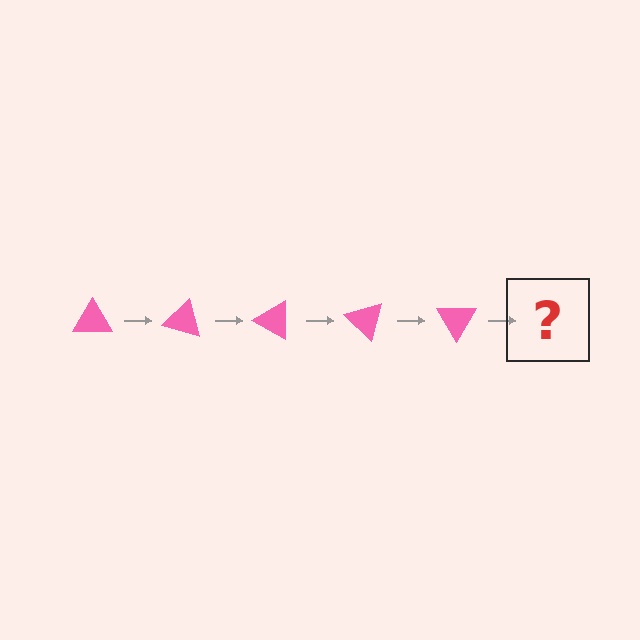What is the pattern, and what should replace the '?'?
The pattern is that the triangle rotates 15 degrees each step. The '?' should be a pink triangle rotated 75 degrees.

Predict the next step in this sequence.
The next step is a pink triangle rotated 75 degrees.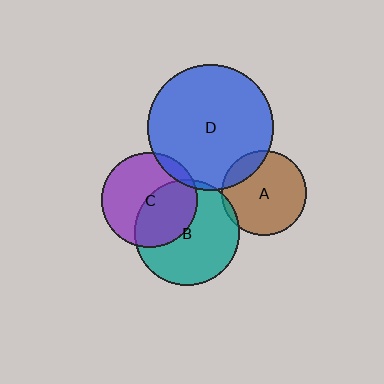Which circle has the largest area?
Circle D (blue).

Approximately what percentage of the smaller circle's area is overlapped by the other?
Approximately 5%.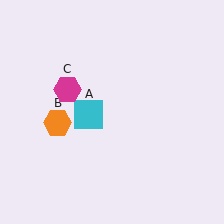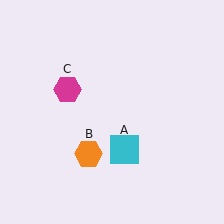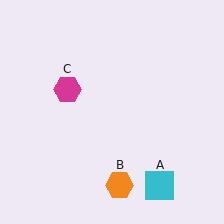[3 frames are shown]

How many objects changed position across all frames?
2 objects changed position: cyan square (object A), orange hexagon (object B).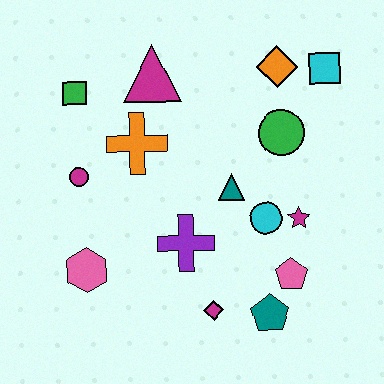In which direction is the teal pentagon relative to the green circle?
The teal pentagon is below the green circle.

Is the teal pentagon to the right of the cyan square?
No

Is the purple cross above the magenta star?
No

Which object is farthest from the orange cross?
The teal pentagon is farthest from the orange cross.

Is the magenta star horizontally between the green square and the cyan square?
Yes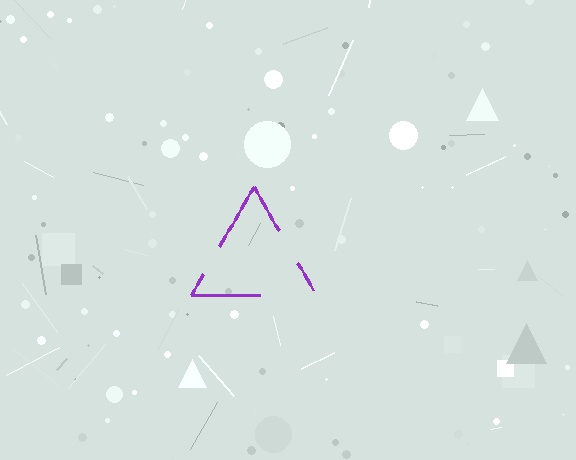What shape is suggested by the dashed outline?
The dashed outline suggests a triangle.